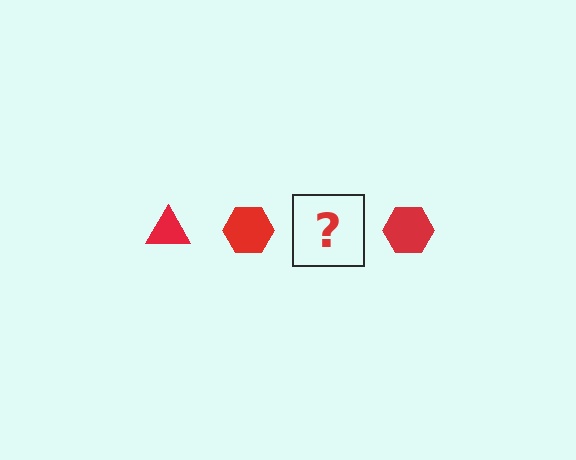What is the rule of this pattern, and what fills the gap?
The rule is that the pattern cycles through triangle, hexagon shapes in red. The gap should be filled with a red triangle.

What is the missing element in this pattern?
The missing element is a red triangle.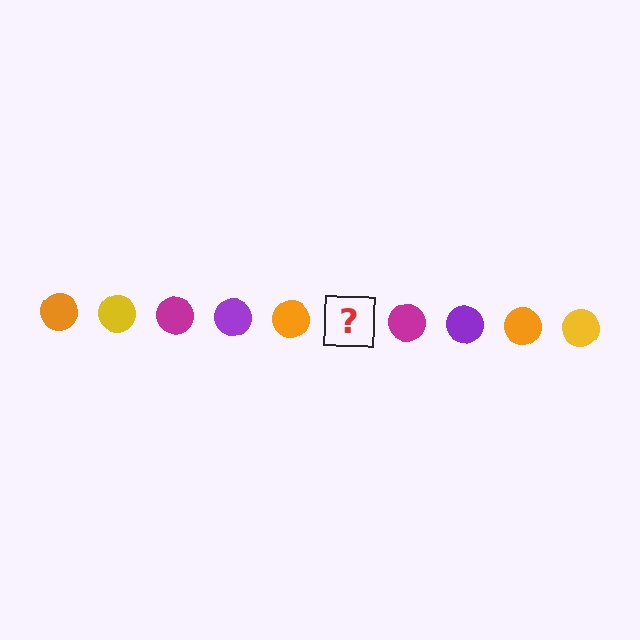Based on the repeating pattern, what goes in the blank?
The blank should be a yellow circle.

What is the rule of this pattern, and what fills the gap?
The rule is that the pattern cycles through orange, yellow, magenta, purple circles. The gap should be filled with a yellow circle.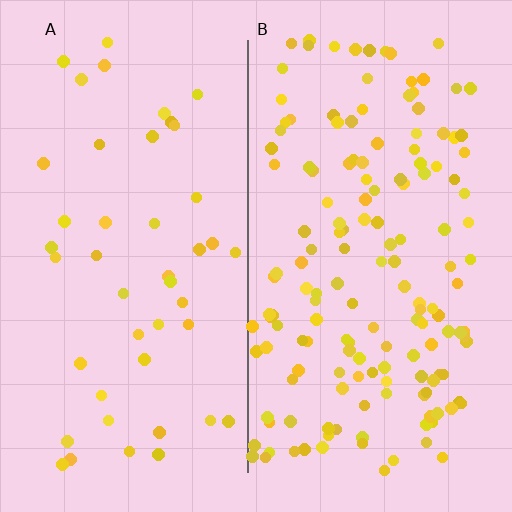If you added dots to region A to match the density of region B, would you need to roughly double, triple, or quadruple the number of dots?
Approximately triple.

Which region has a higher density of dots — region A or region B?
B (the right).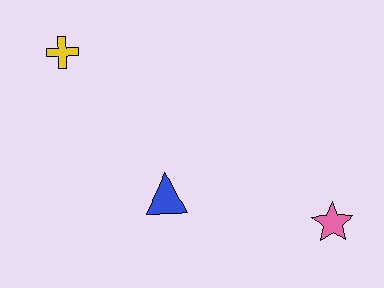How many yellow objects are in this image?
There is 1 yellow object.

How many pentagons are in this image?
There are no pentagons.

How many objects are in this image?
There are 3 objects.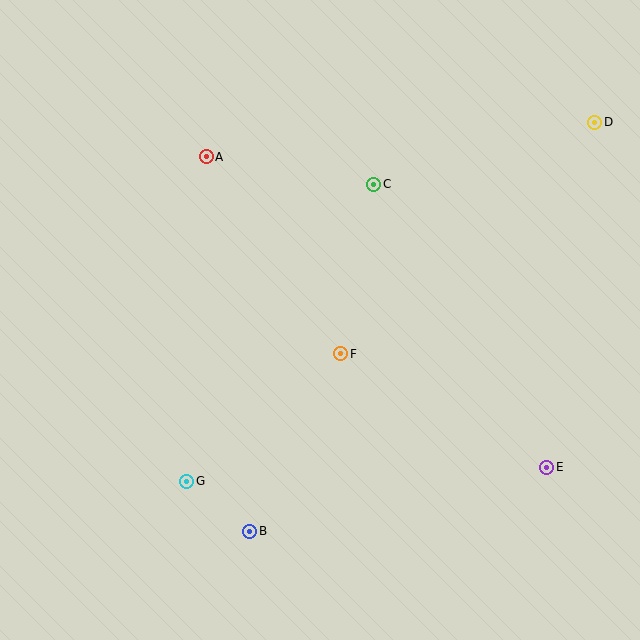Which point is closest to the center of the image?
Point F at (341, 354) is closest to the center.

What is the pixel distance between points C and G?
The distance between C and G is 350 pixels.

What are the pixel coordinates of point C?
Point C is at (374, 184).